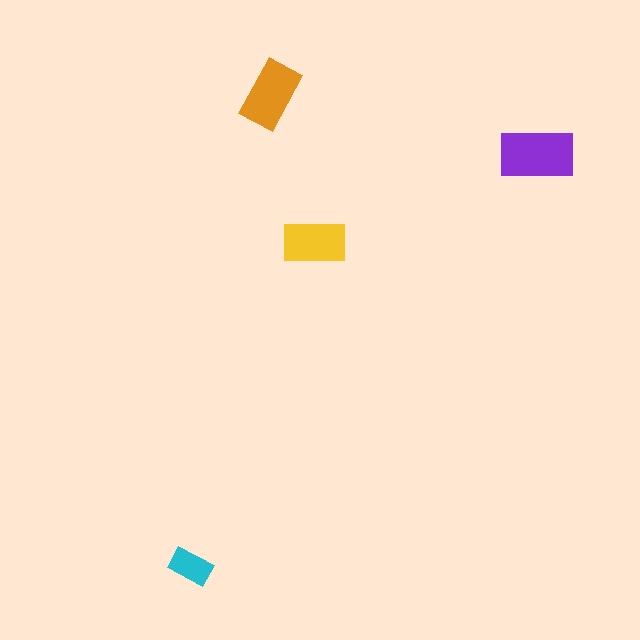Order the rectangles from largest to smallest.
the purple one, the orange one, the yellow one, the cyan one.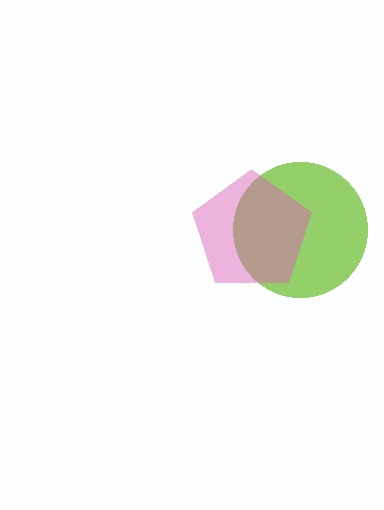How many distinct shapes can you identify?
There are 2 distinct shapes: a lime circle, a pink pentagon.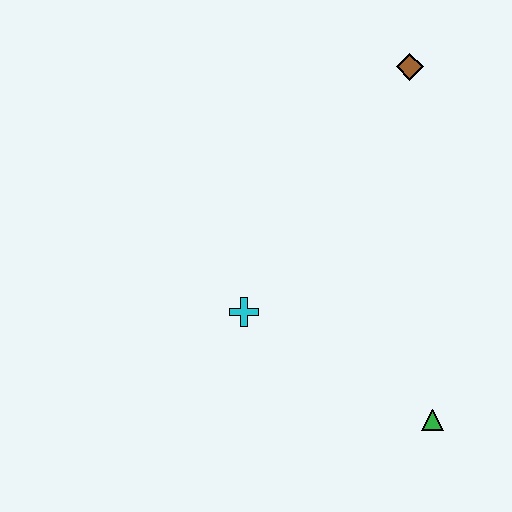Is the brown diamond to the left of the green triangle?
Yes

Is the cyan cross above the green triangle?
Yes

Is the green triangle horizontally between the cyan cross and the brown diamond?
No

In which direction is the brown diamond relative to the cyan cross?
The brown diamond is above the cyan cross.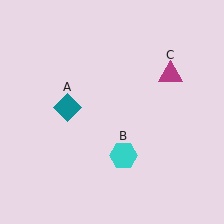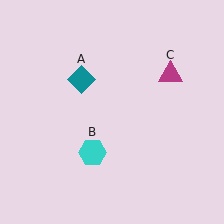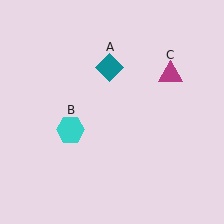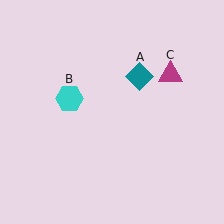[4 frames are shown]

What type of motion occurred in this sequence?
The teal diamond (object A), cyan hexagon (object B) rotated clockwise around the center of the scene.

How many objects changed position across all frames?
2 objects changed position: teal diamond (object A), cyan hexagon (object B).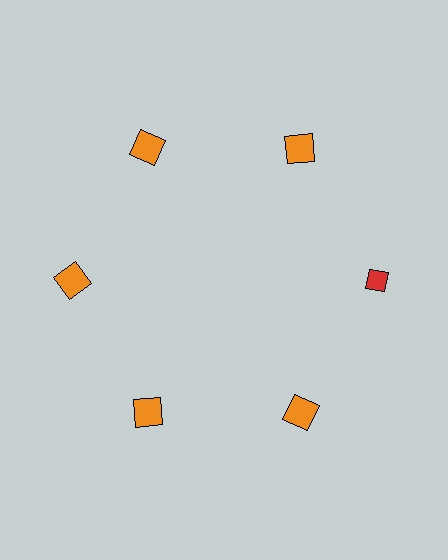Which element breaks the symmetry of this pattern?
The red diamond at roughly the 3 o'clock position breaks the symmetry. All other shapes are orange squares.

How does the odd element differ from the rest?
It differs in both color (red instead of orange) and shape (diamond instead of square).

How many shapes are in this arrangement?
There are 6 shapes arranged in a ring pattern.